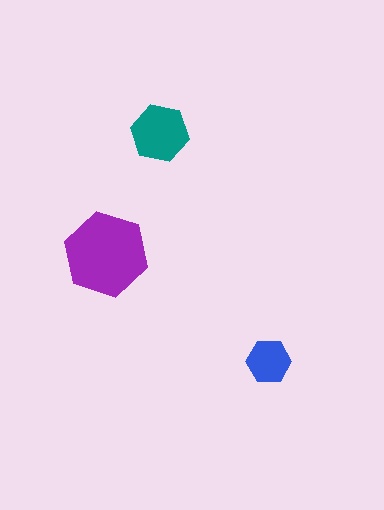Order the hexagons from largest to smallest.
the purple one, the teal one, the blue one.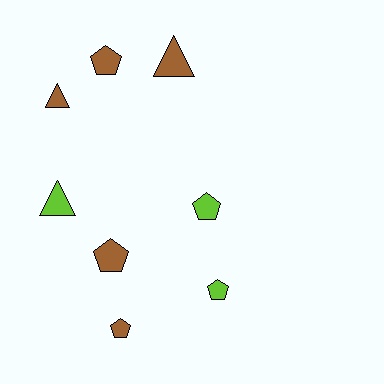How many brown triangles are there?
There are 2 brown triangles.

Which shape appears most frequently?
Pentagon, with 5 objects.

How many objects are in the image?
There are 8 objects.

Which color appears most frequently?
Brown, with 5 objects.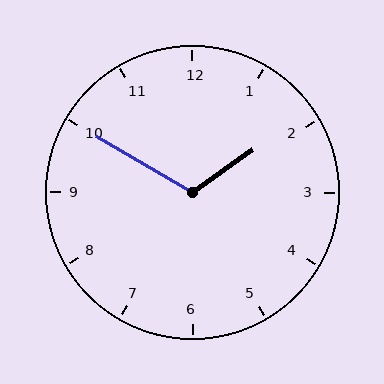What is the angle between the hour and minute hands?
Approximately 115 degrees.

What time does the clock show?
1:50.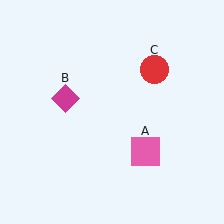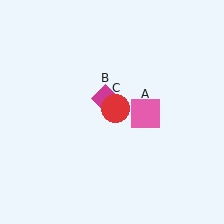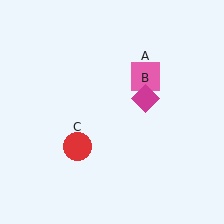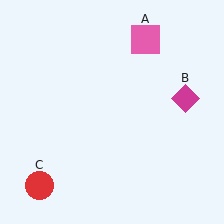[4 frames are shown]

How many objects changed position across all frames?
3 objects changed position: pink square (object A), magenta diamond (object B), red circle (object C).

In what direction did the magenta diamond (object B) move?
The magenta diamond (object B) moved right.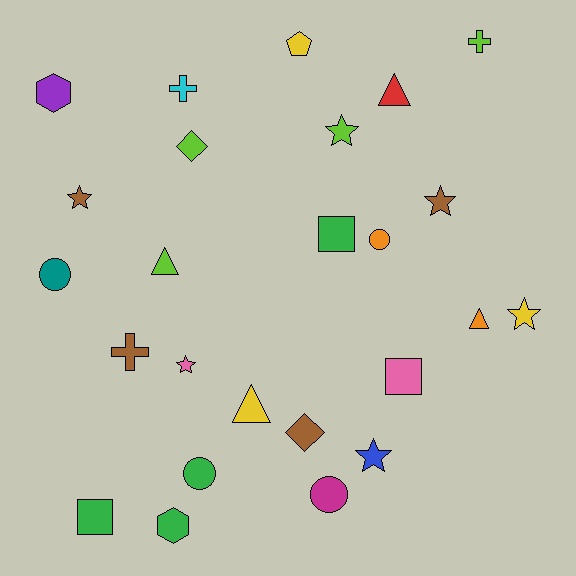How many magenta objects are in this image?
There is 1 magenta object.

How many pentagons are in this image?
There is 1 pentagon.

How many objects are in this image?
There are 25 objects.